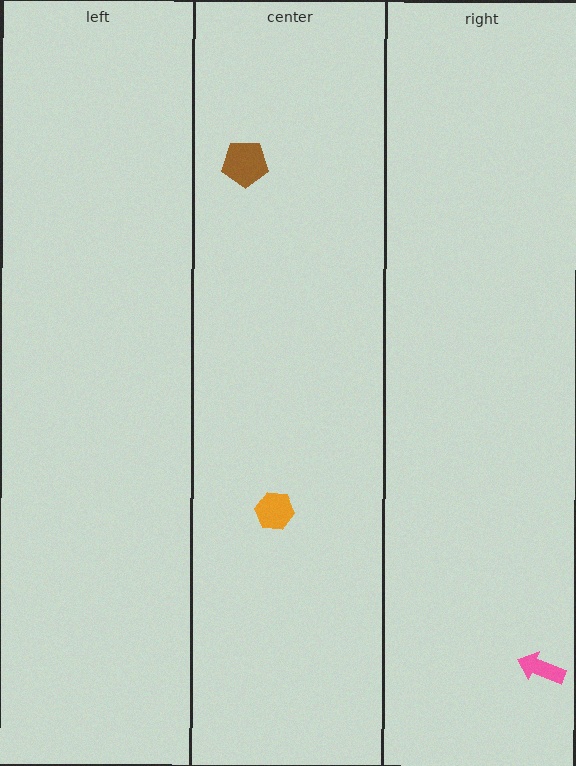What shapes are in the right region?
The pink arrow.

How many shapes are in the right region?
1.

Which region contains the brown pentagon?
The center region.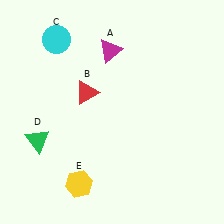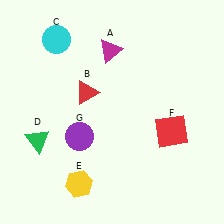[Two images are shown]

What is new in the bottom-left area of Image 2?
A purple circle (G) was added in the bottom-left area of Image 2.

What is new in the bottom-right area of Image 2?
A red square (F) was added in the bottom-right area of Image 2.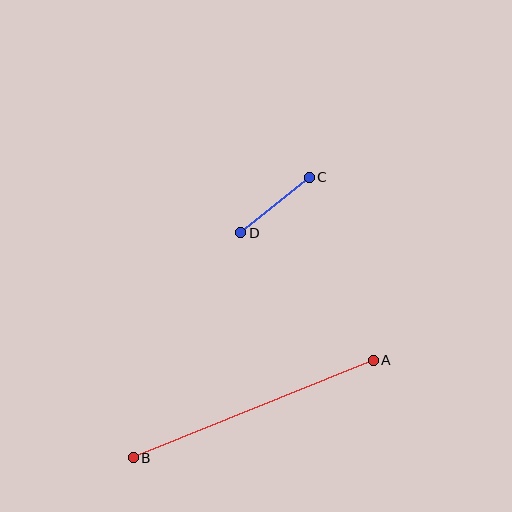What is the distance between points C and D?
The distance is approximately 88 pixels.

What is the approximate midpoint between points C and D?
The midpoint is at approximately (275, 205) pixels.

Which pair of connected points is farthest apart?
Points A and B are farthest apart.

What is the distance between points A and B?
The distance is approximately 259 pixels.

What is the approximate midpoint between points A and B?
The midpoint is at approximately (253, 409) pixels.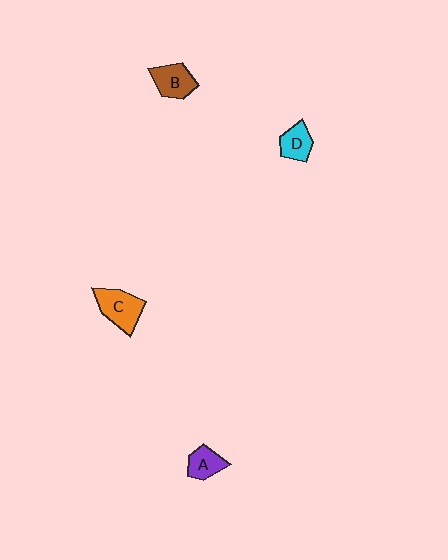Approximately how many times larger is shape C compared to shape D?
Approximately 1.5 times.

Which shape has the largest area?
Shape C (orange).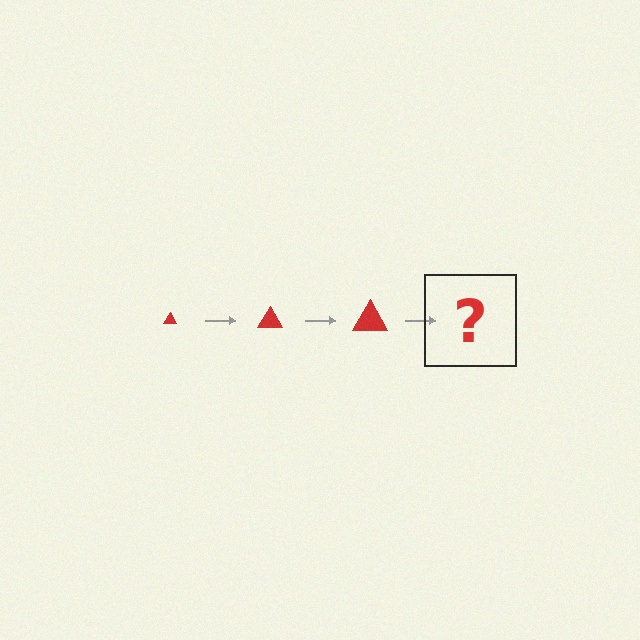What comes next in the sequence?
The next element should be a red triangle, larger than the previous one.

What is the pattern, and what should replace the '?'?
The pattern is that the triangle gets progressively larger each step. The '?' should be a red triangle, larger than the previous one.